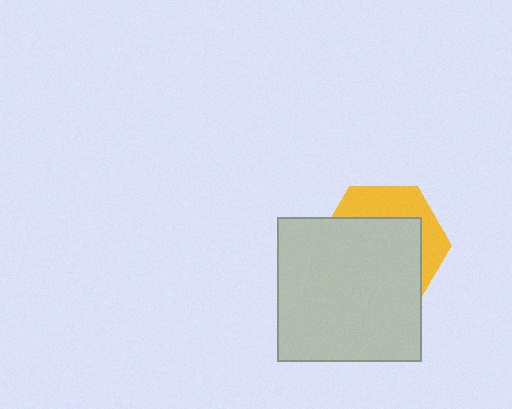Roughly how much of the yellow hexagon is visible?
A small part of it is visible (roughly 34%).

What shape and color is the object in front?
The object in front is a light gray square.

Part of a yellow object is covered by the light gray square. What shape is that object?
It is a hexagon.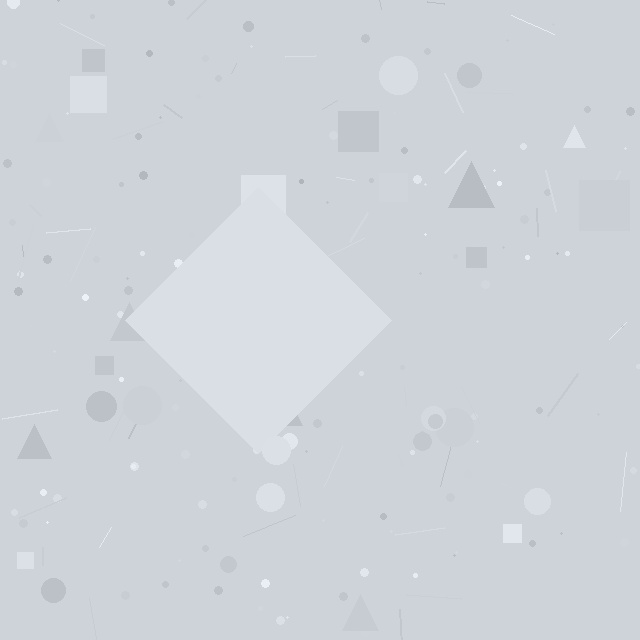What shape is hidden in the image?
A diamond is hidden in the image.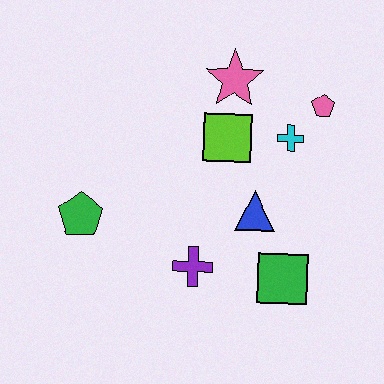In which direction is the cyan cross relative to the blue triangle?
The cyan cross is above the blue triangle.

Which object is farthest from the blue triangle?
The green pentagon is farthest from the blue triangle.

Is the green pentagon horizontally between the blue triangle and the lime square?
No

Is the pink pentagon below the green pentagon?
No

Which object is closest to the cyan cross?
The pink pentagon is closest to the cyan cross.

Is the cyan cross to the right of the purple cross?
Yes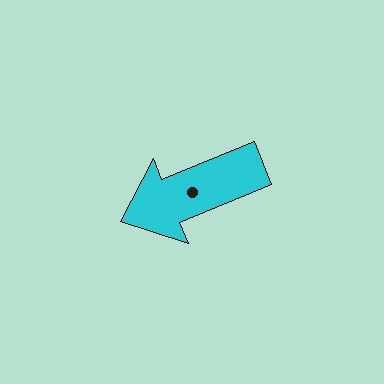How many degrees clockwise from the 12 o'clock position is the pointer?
Approximately 248 degrees.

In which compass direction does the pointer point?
West.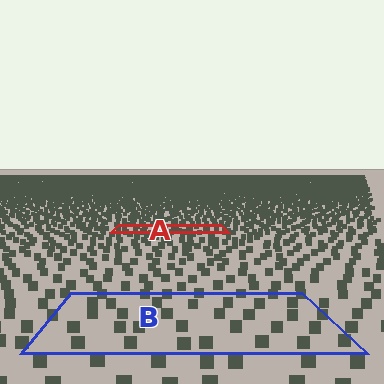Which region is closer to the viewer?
Region B is closer. The texture elements there are larger and more spread out.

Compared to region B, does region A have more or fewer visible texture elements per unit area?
Region A has more texture elements per unit area — they are packed more densely because it is farther away.